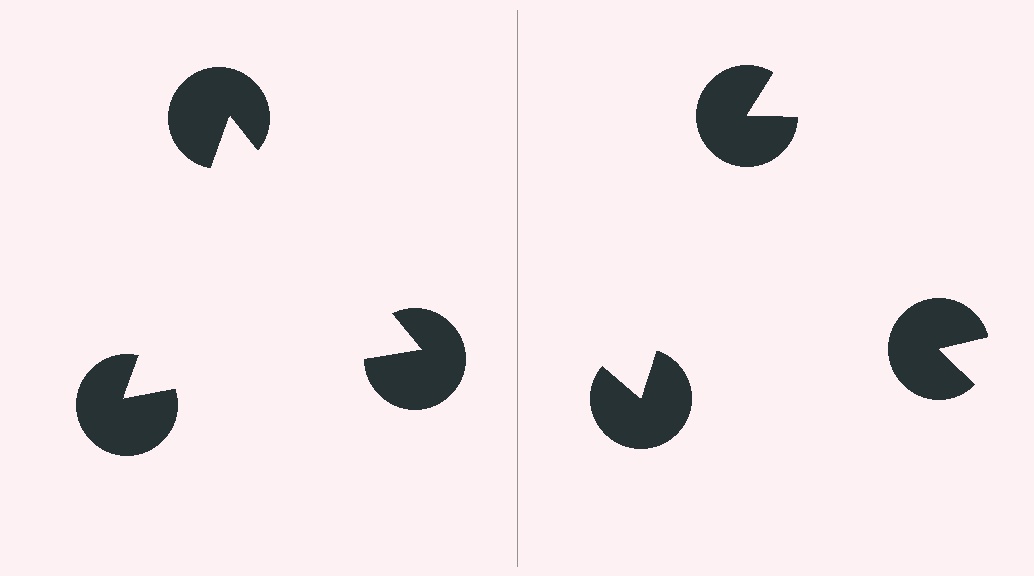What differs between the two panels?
The pac-man discs are positioned identically on both sides; only the wedge orientations differ. On the left they align to a triangle; on the right they are misaligned.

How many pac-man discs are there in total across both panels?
6 — 3 on each side.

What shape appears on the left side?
An illusory triangle.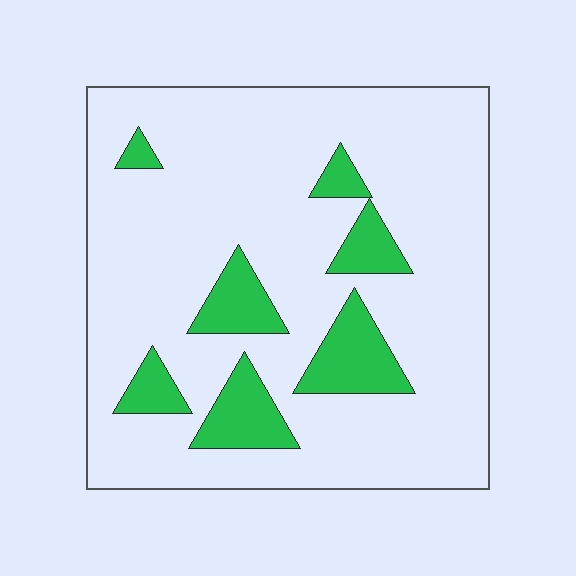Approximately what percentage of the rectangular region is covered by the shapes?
Approximately 15%.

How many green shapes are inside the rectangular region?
7.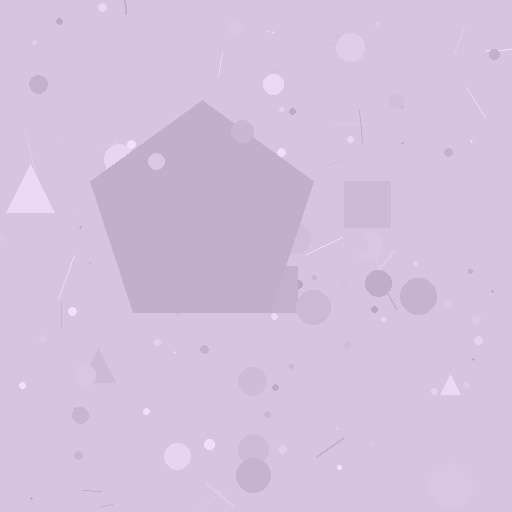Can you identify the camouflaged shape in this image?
The camouflaged shape is a pentagon.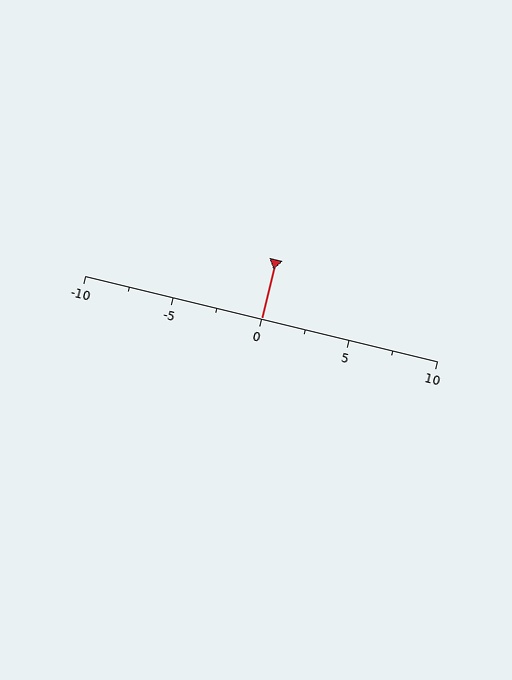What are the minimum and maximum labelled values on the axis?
The axis runs from -10 to 10.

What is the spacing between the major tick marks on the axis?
The major ticks are spaced 5 apart.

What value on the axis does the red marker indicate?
The marker indicates approximately 0.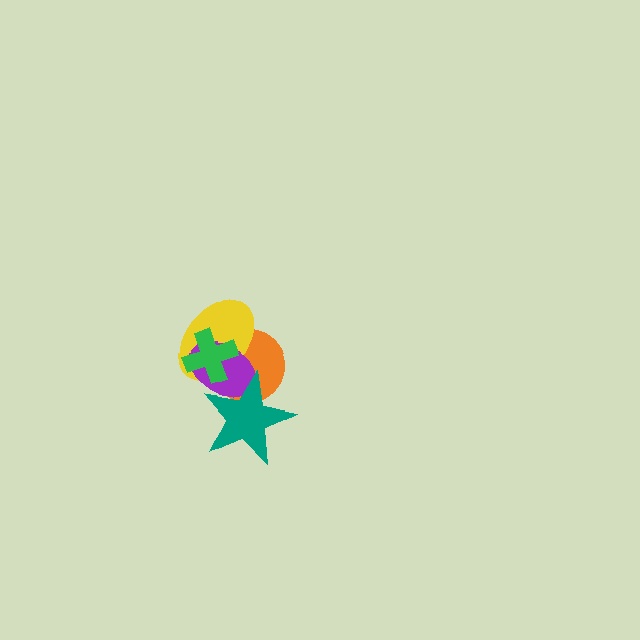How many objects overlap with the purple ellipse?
4 objects overlap with the purple ellipse.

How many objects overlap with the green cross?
3 objects overlap with the green cross.